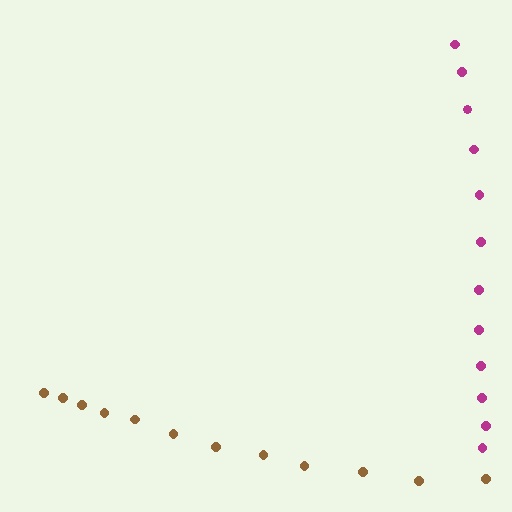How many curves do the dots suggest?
There are 2 distinct paths.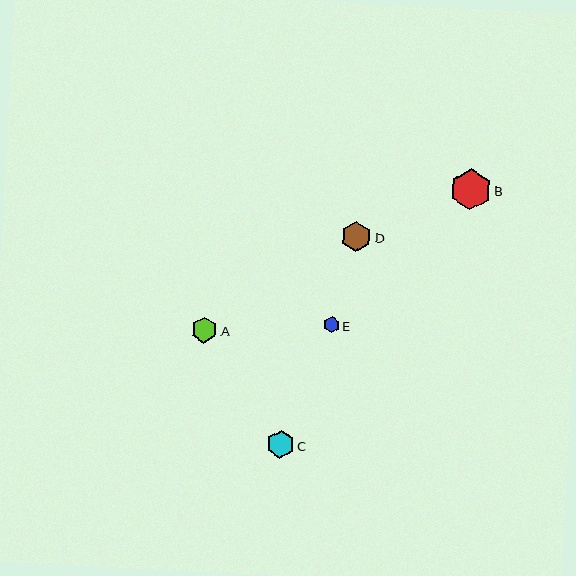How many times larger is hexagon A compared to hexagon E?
Hexagon A is approximately 1.7 times the size of hexagon E.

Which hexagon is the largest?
Hexagon B is the largest with a size of approximately 41 pixels.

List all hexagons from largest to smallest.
From largest to smallest: B, D, C, A, E.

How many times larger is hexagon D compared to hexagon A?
Hexagon D is approximately 1.1 times the size of hexagon A.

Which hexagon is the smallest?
Hexagon E is the smallest with a size of approximately 16 pixels.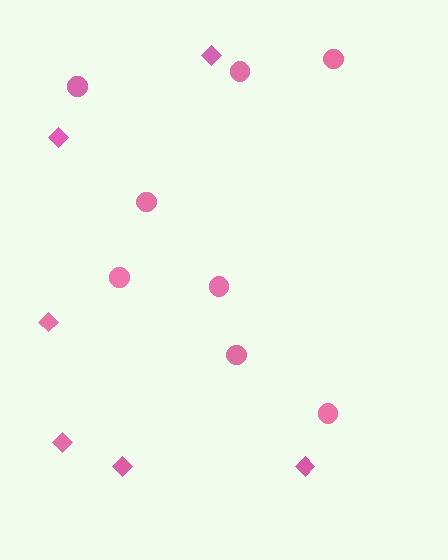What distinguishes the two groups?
There are 2 groups: one group of circles (8) and one group of diamonds (6).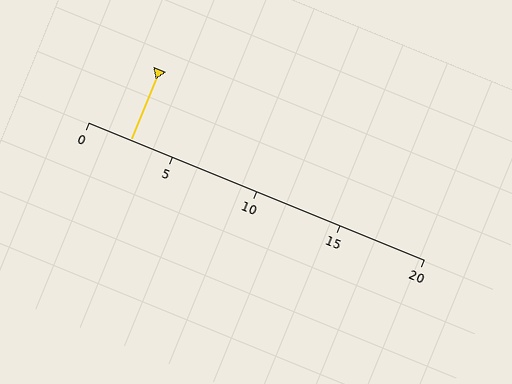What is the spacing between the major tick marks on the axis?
The major ticks are spaced 5 apart.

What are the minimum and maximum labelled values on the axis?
The axis runs from 0 to 20.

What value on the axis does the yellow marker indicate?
The marker indicates approximately 2.5.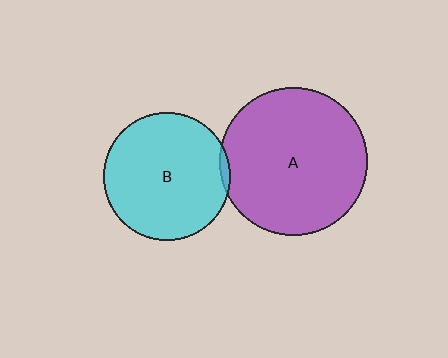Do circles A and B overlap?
Yes.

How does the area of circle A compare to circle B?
Approximately 1.4 times.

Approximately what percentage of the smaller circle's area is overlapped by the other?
Approximately 5%.